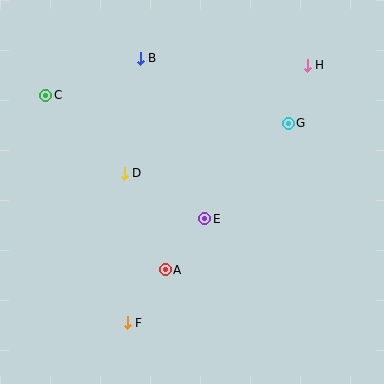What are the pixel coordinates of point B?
Point B is at (140, 58).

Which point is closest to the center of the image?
Point E at (205, 219) is closest to the center.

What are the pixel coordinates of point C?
Point C is at (46, 95).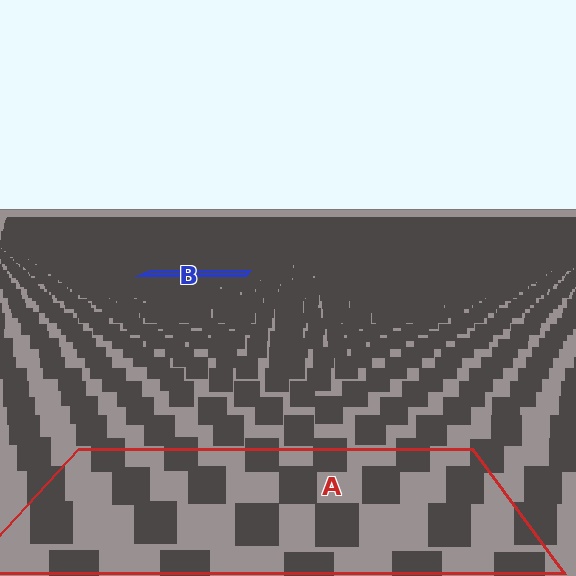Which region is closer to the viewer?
Region A is closer. The texture elements there are larger and more spread out.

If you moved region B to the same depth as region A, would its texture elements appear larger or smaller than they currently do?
They would appear larger. At a closer depth, the same texture elements are projected at a bigger on-screen size.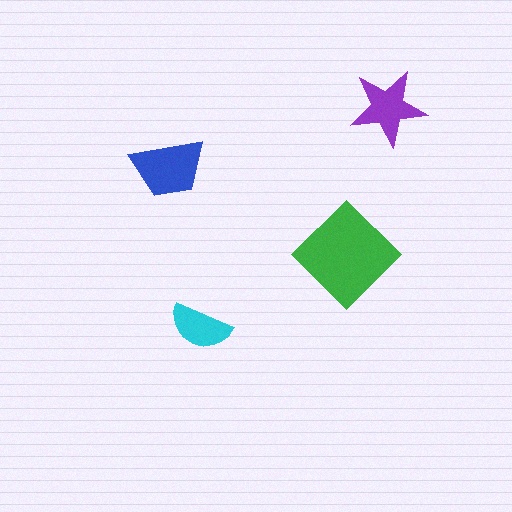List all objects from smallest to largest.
The cyan semicircle, the purple star, the blue trapezoid, the green diamond.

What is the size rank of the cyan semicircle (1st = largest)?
4th.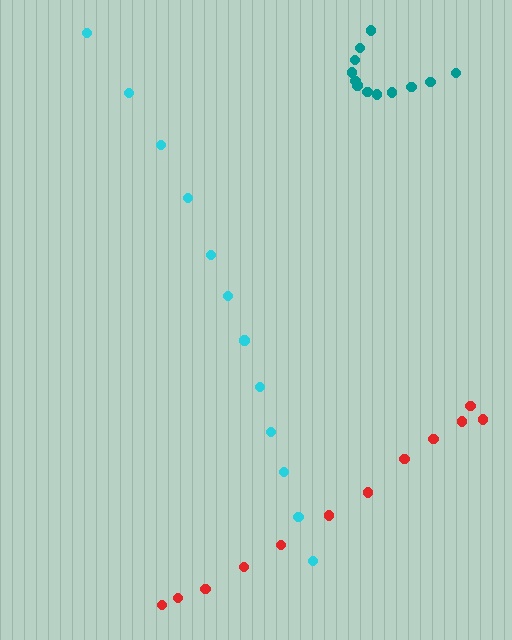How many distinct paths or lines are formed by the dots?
There are 3 distinct paths.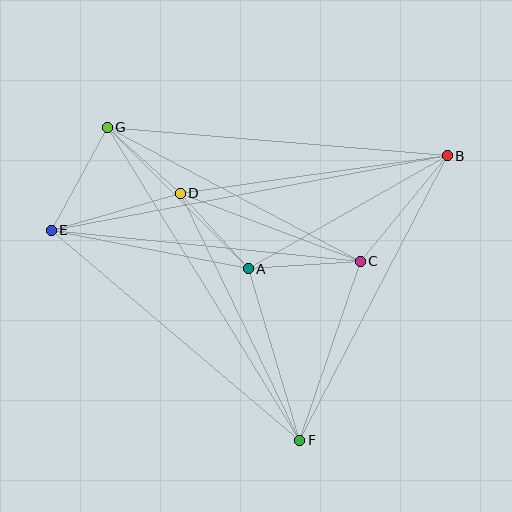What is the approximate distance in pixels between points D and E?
The distance between D and E is approximately 134 pixels.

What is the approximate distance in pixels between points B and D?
The distance between B and D is approximately 270 pixels.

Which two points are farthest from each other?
Points B and E are farthest from each other.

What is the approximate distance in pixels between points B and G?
The distance between B and G is approximately 341 pixels.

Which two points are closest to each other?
Points D and G are closest to each other.